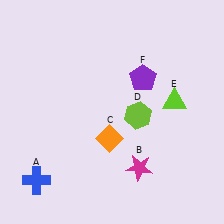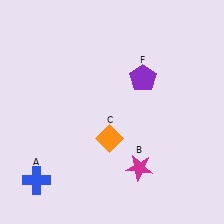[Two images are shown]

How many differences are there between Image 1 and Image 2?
There are 2 differences between the two images.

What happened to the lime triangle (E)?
The lime triangle (E) was removed in Image 2. It was in the top-right area of Image 1.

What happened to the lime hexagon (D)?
The lime hexagon (D) was removed in Image 2. It was in the bottom-right area of Image 1.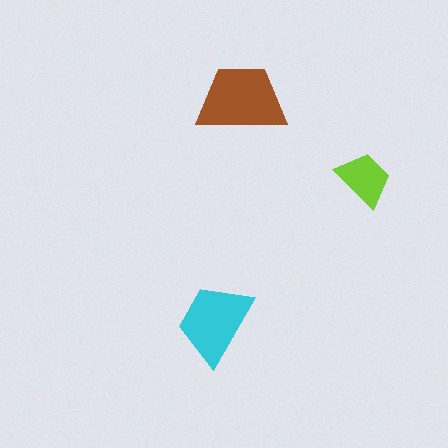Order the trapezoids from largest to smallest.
the brown one, the cyan one, the lime one.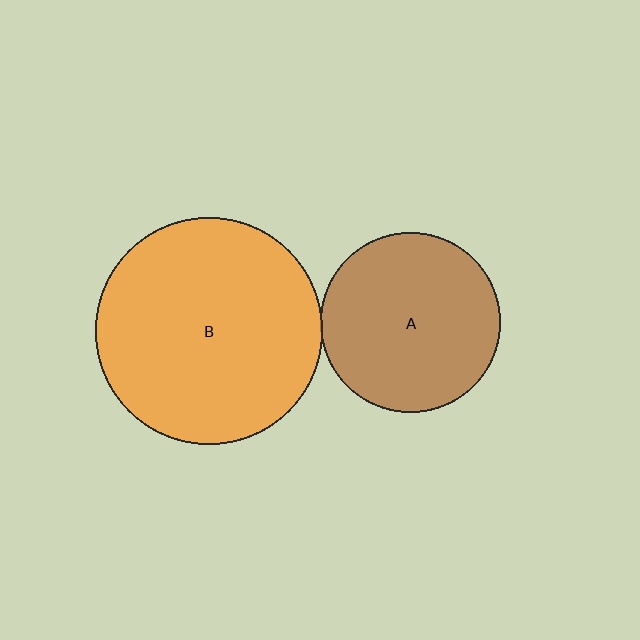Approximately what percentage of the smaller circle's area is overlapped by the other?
Approximately 5%.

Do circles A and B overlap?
Yes.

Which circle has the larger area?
Circle B (orange).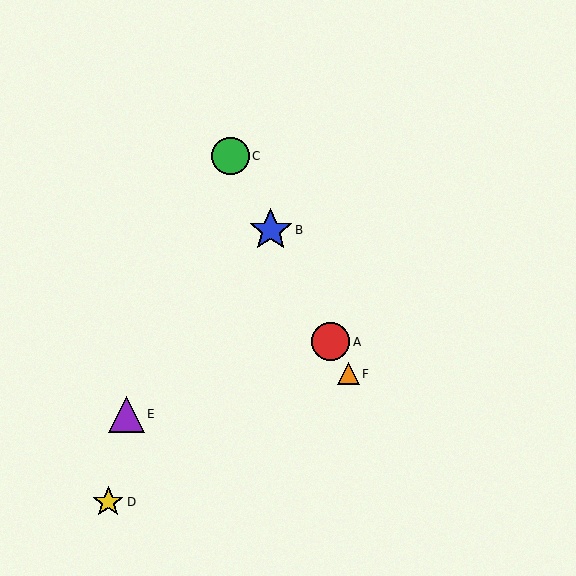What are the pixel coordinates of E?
Object E is at (127, 414).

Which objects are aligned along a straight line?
Objects A, B, C, F are aligned along a straight line.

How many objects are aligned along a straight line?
4 objects (A, B, C, F) are aligned along a straight line.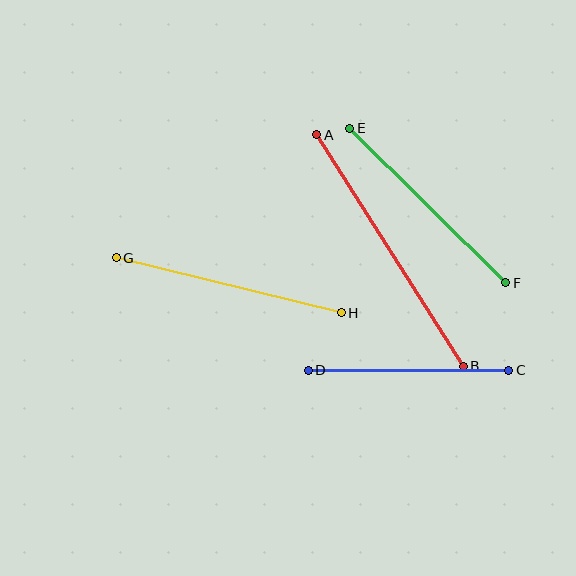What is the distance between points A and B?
The distance is approximately 274 pixels.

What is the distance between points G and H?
The distance is approximately 232 pixels.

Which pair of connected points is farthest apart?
Points A and B are farthest apart.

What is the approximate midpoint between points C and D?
The midpoint is at approximately (409, 370) pixels.